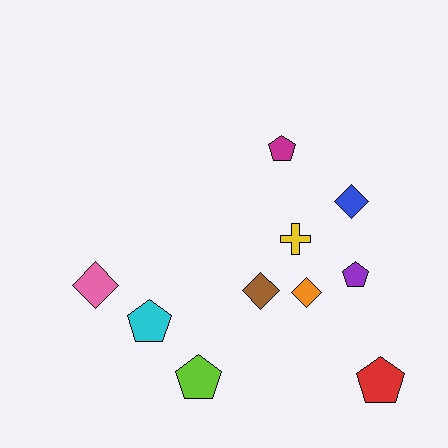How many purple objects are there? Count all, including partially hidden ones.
There is 1 purple object.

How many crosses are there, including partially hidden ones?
There is 1 cross.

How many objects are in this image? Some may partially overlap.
There are 10 objects.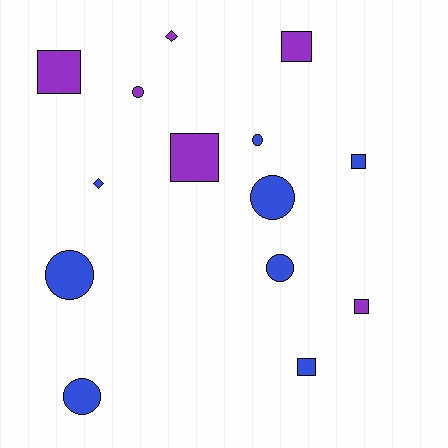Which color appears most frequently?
Blue, with 8 objects.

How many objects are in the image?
There are 14 objects.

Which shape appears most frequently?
Square, with 6 objects.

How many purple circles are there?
There is 1 purple circle.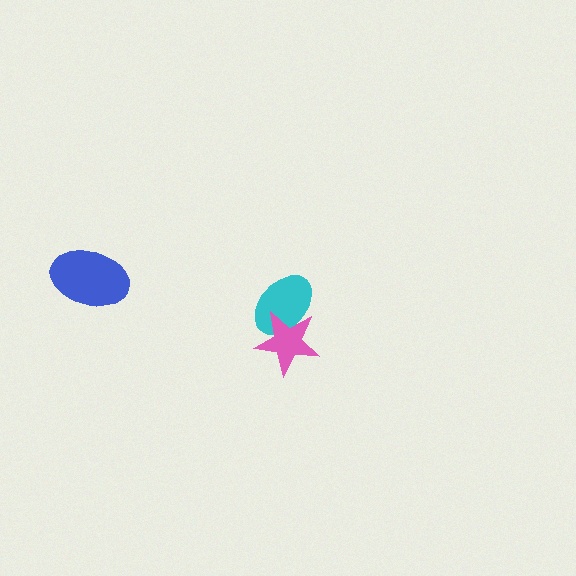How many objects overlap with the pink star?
1 object overlaps with the pink star.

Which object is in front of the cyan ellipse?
The pink star is in front of the cyan ellipse.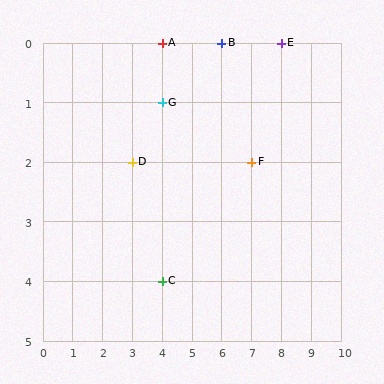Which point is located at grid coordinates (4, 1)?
Point G is at (4, 1).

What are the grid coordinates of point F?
Point F is at grid coordinates (7, 2).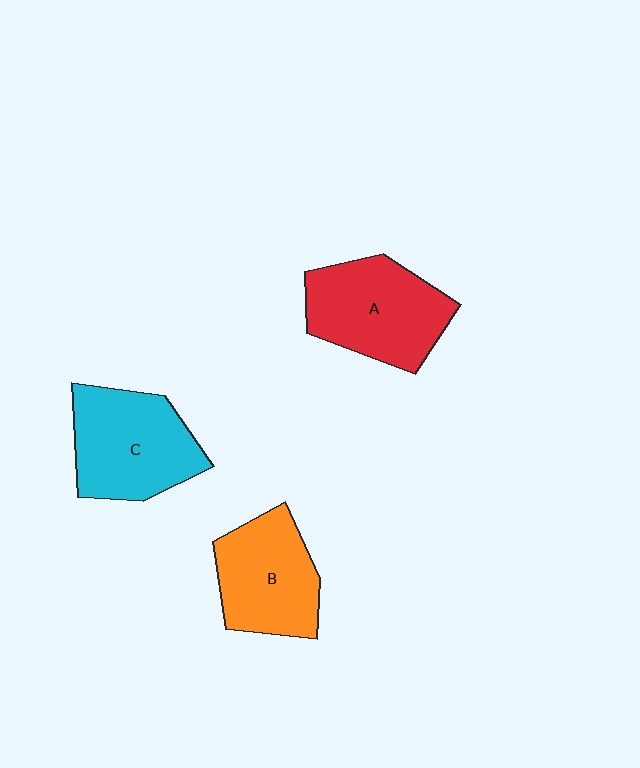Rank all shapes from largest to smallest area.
From largest to smallest: A (red), C (cyan), B (orange).